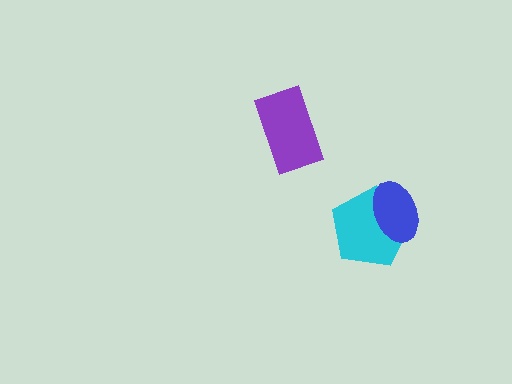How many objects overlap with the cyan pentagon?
1 object overlaps with the cyan pentagon.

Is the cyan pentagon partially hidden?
Yes, it is partially covered by another shape.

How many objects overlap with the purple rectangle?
0 objects overlap with the purple rectangle.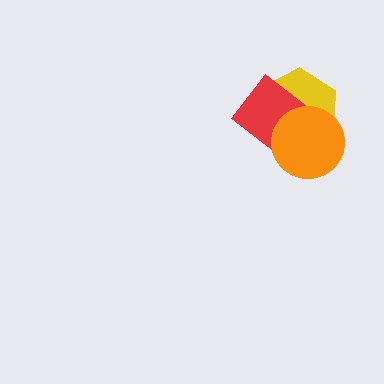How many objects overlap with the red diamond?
2 objects overlap with the red diamond.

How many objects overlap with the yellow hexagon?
2 objects overlap with the yellow hexagon.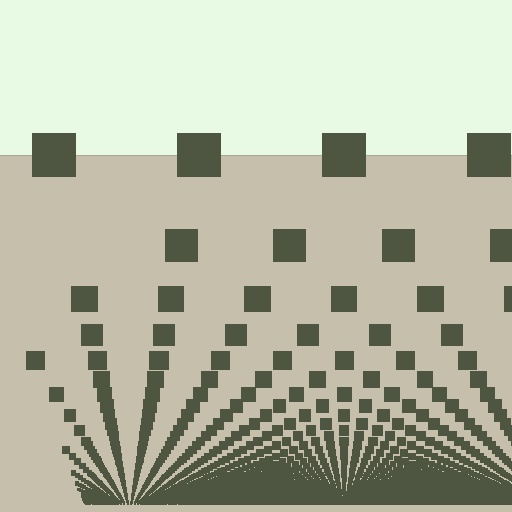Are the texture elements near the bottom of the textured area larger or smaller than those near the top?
Smaller. The gradient is inverted — elements near the bottom are smaller and denser.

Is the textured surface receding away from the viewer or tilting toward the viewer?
The surface appears to tilt toward the viewer. Texture elements get larger and sparser toward the top.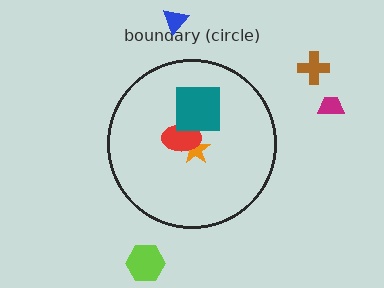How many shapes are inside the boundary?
3 inside, 4 outside.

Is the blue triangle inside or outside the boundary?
Outside.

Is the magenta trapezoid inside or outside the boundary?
Outside.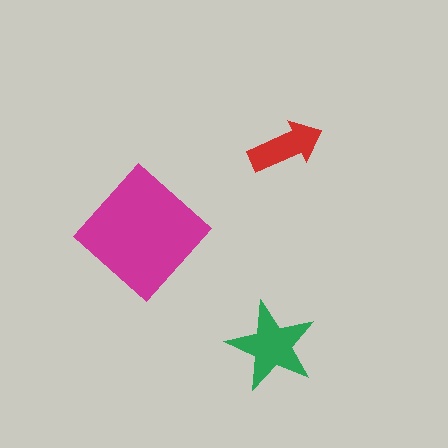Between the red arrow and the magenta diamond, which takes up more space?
The magenta diamond.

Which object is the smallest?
The red arrow.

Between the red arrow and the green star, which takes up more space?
The green star.